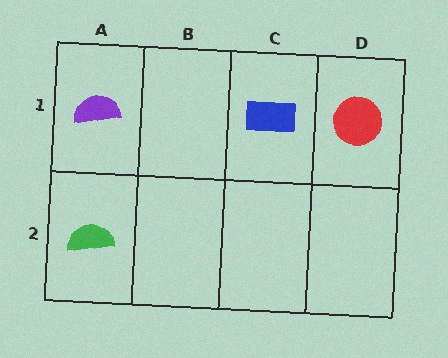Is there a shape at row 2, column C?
No, that cell is empty.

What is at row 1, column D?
A red circle.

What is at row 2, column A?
A green semicircle.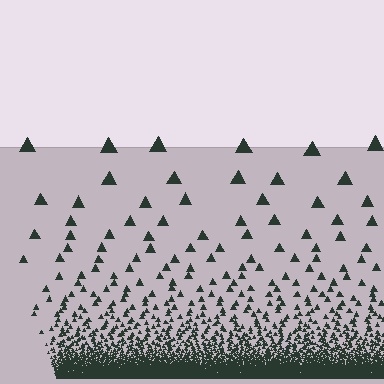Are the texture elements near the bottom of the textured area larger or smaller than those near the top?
Smaller. The gradient is inverted — elements near the bottom are smaller and denser.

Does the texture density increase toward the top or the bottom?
Density increases toward the bottom.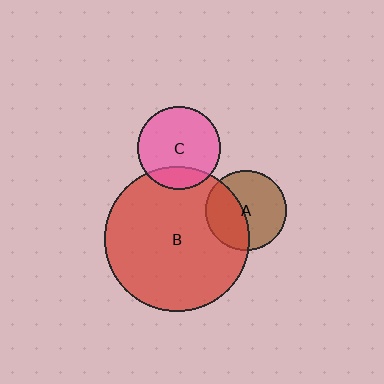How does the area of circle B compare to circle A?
Approximately 3.2 times.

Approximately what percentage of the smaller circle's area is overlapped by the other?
Approximately 20%.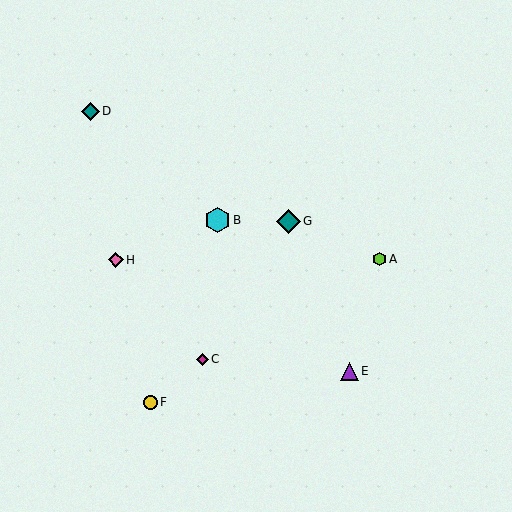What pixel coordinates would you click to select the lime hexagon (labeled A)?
Click at (379, 259) to select the lime hexagon A.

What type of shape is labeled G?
Shape G is a teal diamond.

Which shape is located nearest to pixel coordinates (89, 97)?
The teal diamond (labeled D) at (91, 111) is nearest to that location.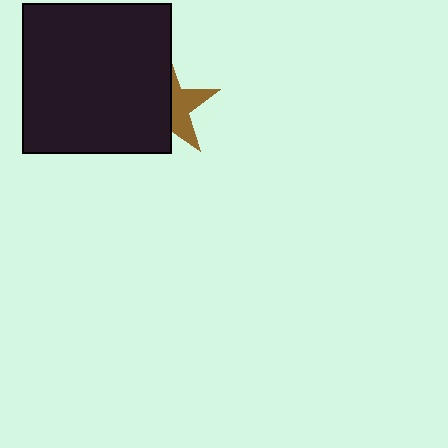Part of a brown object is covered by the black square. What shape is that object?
It is a star.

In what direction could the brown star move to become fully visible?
The brown star could move right. That would shift it out from behind the black square entirely.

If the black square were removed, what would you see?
You would see the complete brown star.